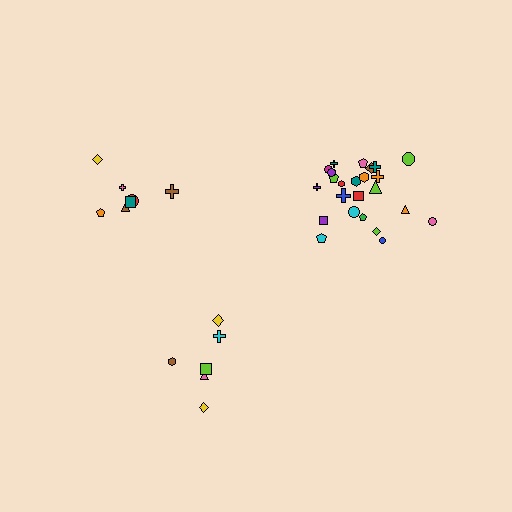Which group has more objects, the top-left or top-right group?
The top-right group.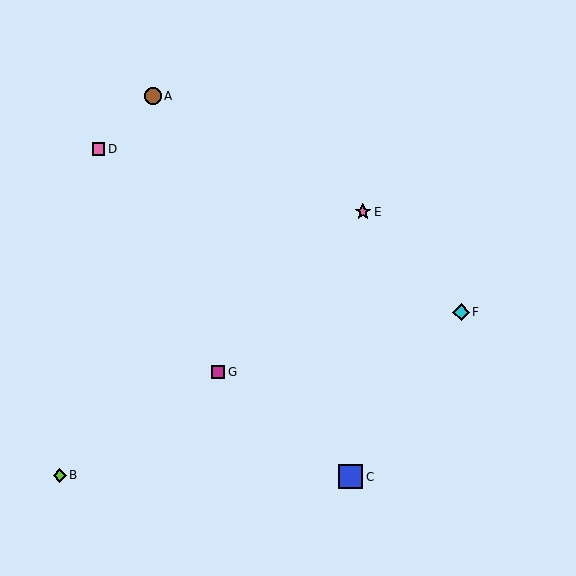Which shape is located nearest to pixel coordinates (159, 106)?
The brown circle (labeled A) at (153, 96) is nearest to that location.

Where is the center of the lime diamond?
The center of the lime diamond is at (60, 475).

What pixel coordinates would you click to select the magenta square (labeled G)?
Click at (218, 372) to select the magenta square G.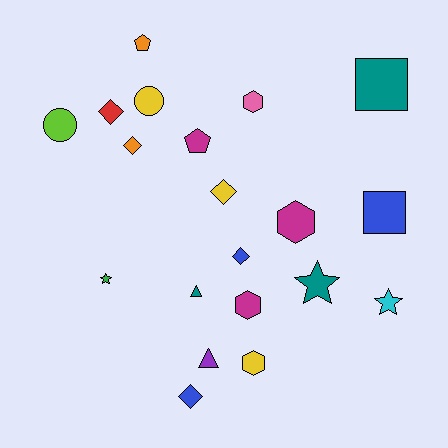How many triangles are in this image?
There are 2 triangles.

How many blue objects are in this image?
There are 3 blue objects.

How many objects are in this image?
There are 20 objects.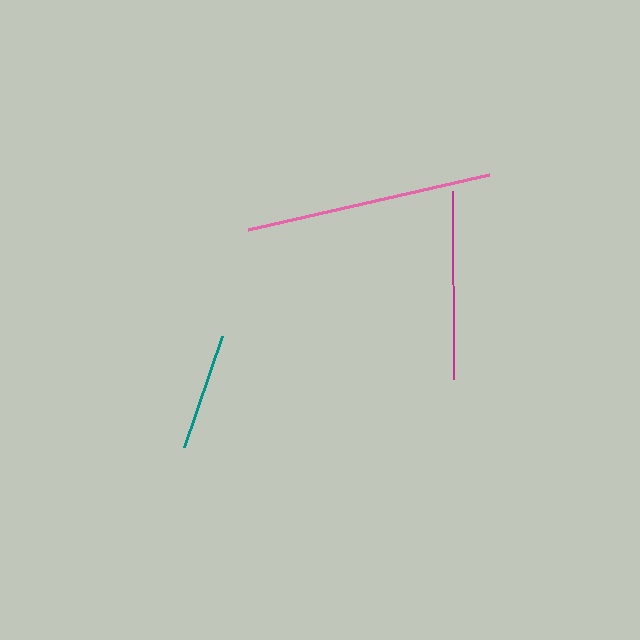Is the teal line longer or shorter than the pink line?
The pink line is longer than the teal line.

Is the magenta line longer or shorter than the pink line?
The pink line is longer than the magenta line.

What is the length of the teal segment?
The teal segment is approximately 118 pixels long.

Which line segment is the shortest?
The teal line is the shortest at approximately 118 pixels.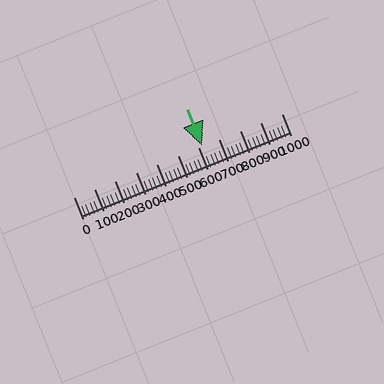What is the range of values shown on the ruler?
The ruler shows values from 0 to 1000.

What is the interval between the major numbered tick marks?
The major tick marks are spaced 100 units apart.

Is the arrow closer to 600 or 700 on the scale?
The arrow is closer to 600.